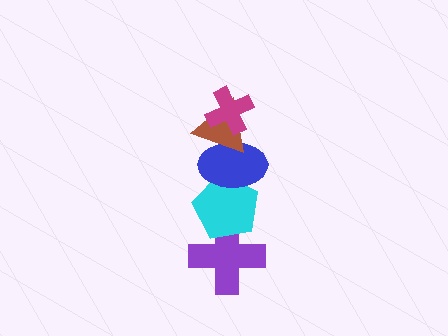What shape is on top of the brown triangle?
The magenta cross is on top of the brown triangle.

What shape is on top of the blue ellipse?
The brown triangle is on top of the blue ellipse.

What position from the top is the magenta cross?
The magenta cross is 1st from the top.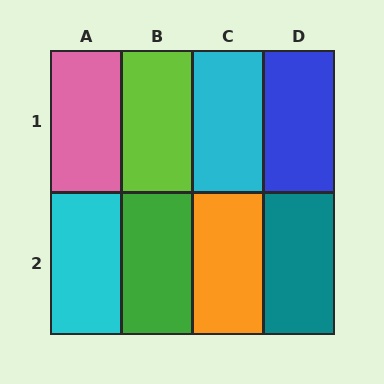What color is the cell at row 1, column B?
Lime.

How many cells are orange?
1 cell is orange.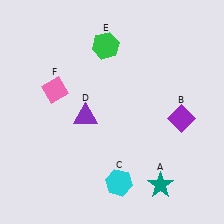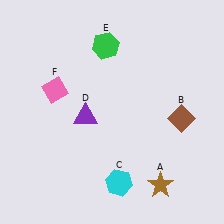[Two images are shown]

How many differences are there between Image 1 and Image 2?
There are 2 differences between the two images.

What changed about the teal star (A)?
In Image 1, A is teal. In Image 2, it changed to brown.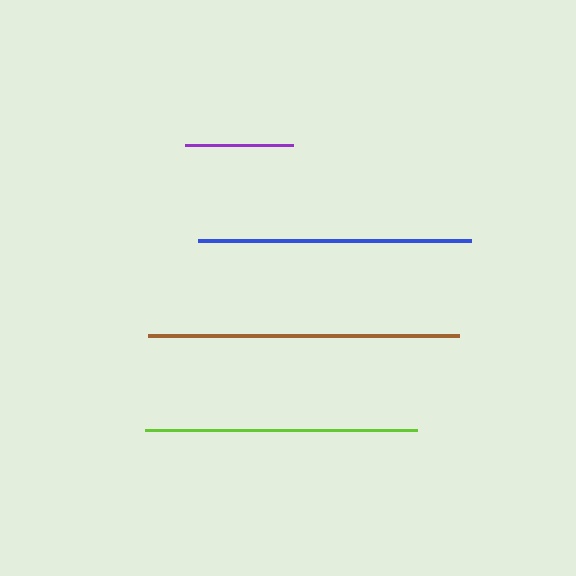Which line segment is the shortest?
The purple line is the shortest at approximately 108 pixels.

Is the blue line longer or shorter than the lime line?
The blue line is longer than the lime line.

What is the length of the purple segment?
The purple segment is approximately 108 pixels long.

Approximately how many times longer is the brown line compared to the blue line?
The brown line is approximately 1.1 times the length of the blue line.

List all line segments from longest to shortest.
From longest to shortest: brown, blue, lime, purple.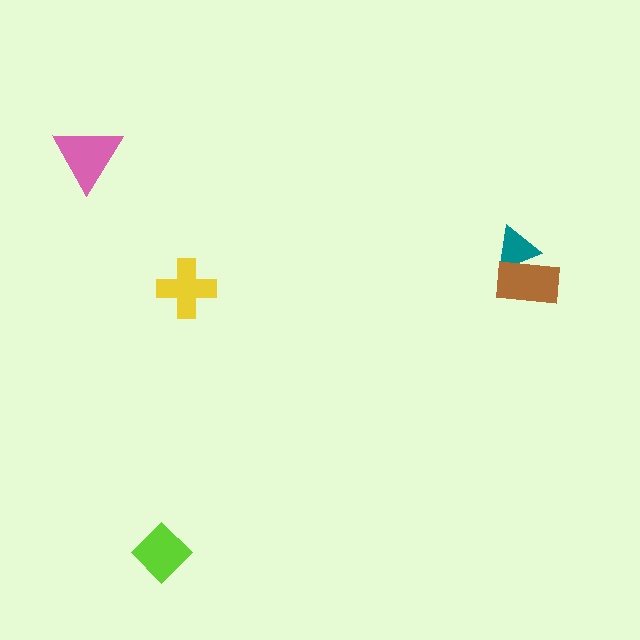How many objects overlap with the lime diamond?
0 objects overlap with the lime diamond.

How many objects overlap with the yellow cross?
0 objects overlap with the yellow cross.